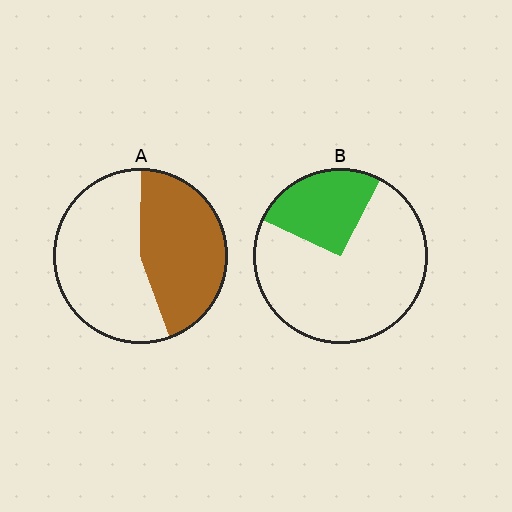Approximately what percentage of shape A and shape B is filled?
A is approximately 45% and B is approximately 25%.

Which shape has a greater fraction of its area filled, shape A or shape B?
Shape A.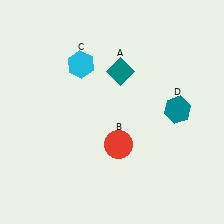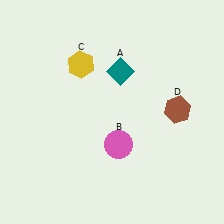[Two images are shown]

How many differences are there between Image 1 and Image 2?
There are 3 differences between the two images.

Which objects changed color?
B changed from red to pink. C changed from cyan to yellow. D changed from teal to brown.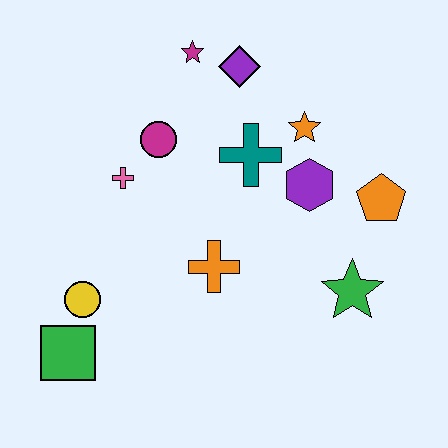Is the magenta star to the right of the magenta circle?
Yes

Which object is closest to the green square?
The yellow circle is closest to the green square.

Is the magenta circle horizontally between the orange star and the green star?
No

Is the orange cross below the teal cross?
Yes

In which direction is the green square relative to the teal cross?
The green square is below the teal cross.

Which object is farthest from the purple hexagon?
The green square is farthest from the purple hexagon.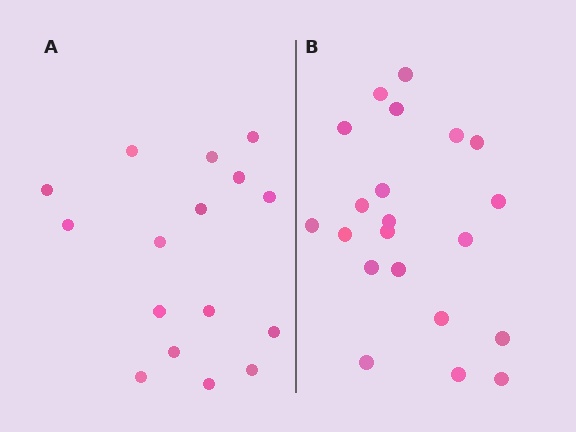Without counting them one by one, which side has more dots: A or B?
Region B (the right region) has more dots.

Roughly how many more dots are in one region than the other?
Region B has about 5 more dots than region A.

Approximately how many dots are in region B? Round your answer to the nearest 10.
About 20 dots. (The exact count is 21, which rounds to 20.)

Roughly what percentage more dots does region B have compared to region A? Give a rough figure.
About 30% more.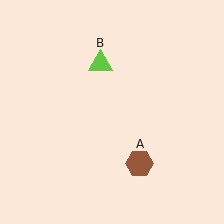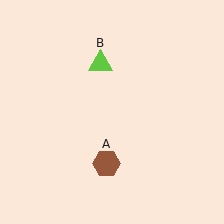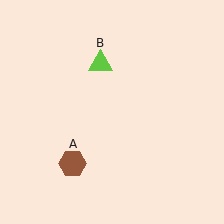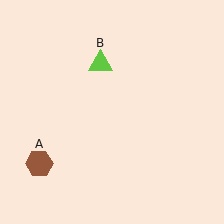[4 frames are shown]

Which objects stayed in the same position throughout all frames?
Lime triangle (object B) remained stationary.